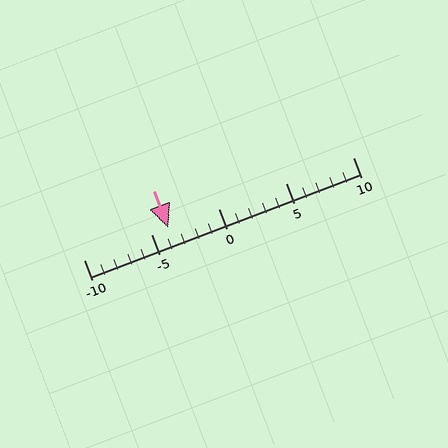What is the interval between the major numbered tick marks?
The major tick marks are spaced 5 units apart.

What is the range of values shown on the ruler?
The ruler shows values from -10 to 10.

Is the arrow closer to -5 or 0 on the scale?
The arrow is closer to -5.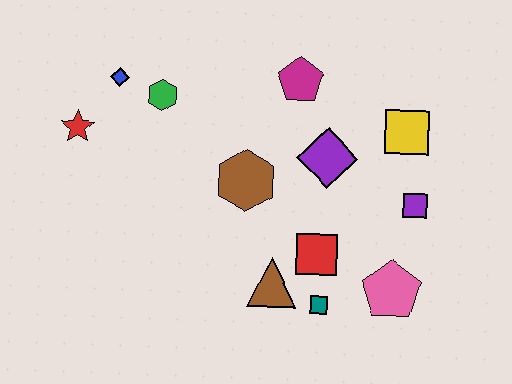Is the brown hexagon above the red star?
No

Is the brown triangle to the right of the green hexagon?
Yes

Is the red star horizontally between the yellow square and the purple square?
No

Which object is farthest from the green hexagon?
The pink pentagon is farthest from the green hexagon.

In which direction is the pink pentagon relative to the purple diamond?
The pink pentagon is below the purple diamond.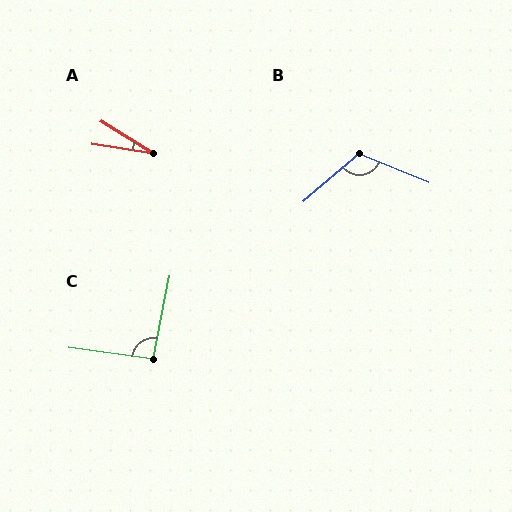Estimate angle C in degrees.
Approximately 93 degrees.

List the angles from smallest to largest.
A (23°), C (93°), B (117°).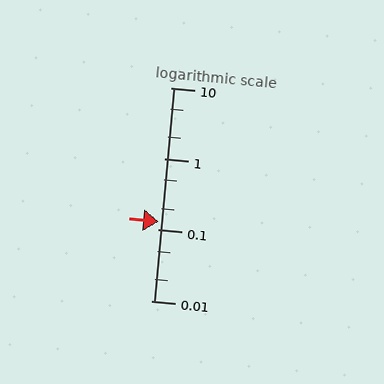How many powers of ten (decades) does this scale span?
The scale spans 3 decades, from 0.01 to 10.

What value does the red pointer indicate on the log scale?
The pointer indicates approximately 0.13.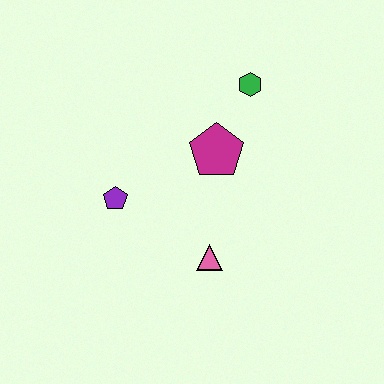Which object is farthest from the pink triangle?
The green hexagon is farthest from the pink triangle.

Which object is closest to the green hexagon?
The magenta pentagon is closest to the green hexagon.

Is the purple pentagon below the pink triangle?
No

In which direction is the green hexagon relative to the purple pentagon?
The green hexagon is to the right of the purple pentagon.